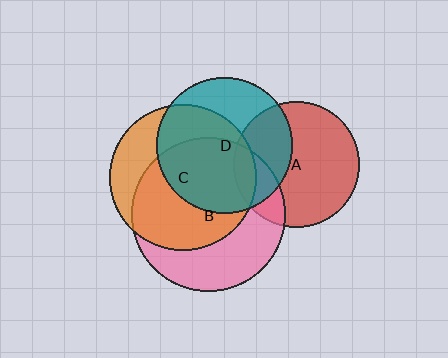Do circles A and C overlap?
Yes.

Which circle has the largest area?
Circle B (pink).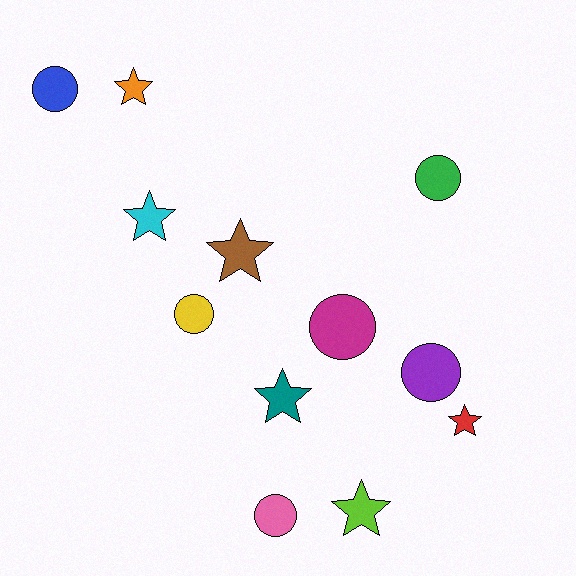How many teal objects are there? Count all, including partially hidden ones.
There is 1 teal object.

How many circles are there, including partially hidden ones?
There are 6 circles.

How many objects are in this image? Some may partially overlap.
There are 12 objects.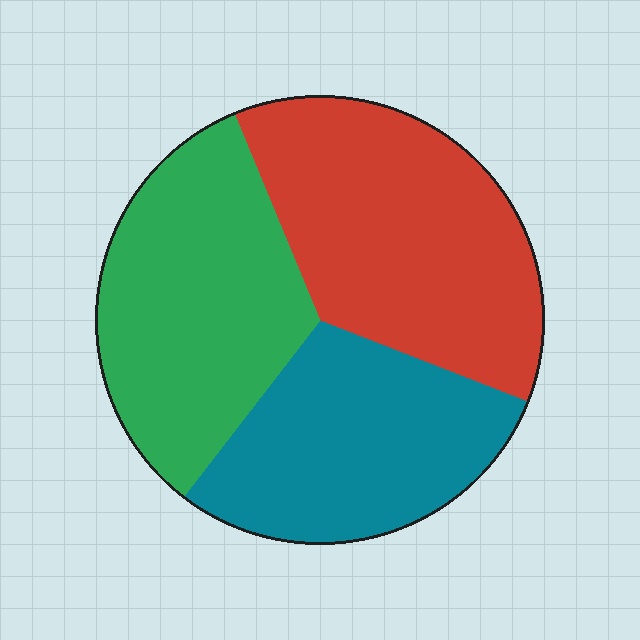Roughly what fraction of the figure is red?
Red takes up about three eighths (3/8) of the figure.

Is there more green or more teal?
Green.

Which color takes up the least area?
Teal, at roughly 30%.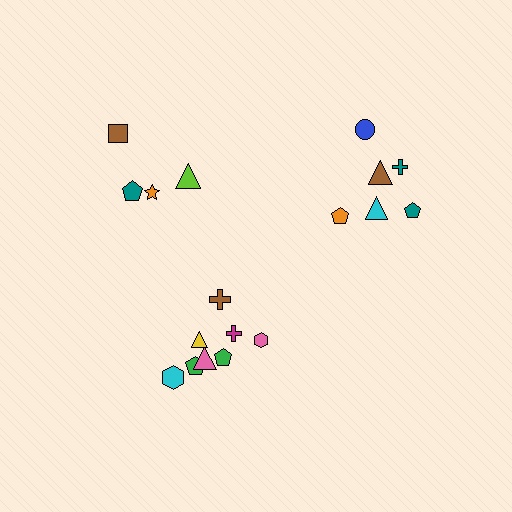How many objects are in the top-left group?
There are 4 objects.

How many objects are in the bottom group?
There are 8 objects.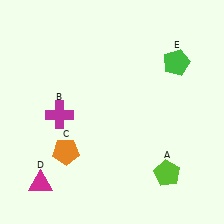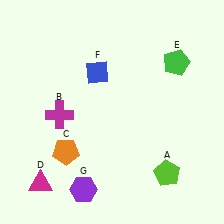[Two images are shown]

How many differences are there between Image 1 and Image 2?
There are 2 differences between the two images.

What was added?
A blue diamond (F), a purple hexagon (G) were added in Image 2.